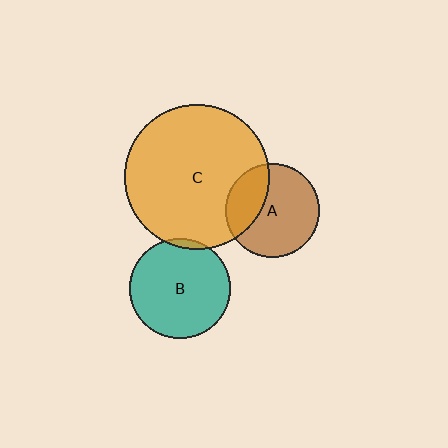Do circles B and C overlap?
Yes.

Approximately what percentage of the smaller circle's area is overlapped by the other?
Approximately 5%.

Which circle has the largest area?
Circle C (orange).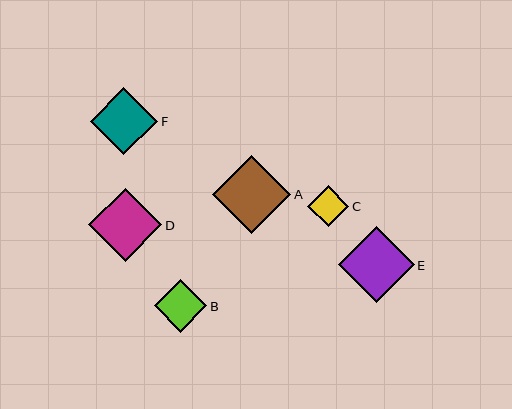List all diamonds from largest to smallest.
From largest to smallest: A, E, D, F, B, C.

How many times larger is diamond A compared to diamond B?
Diamond A is approximately 1.5 times the size of diamond B.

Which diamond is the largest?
Diamond A is the largest with a size of approximately 78 pixels.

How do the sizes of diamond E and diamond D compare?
Diamond E and diamond D are approximately the same size.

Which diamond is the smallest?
Diamond C is the smallest with a size of approximately 41 pixels.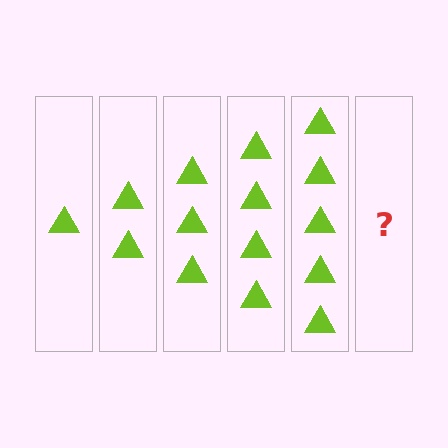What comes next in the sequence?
The next element should be 6 triangles.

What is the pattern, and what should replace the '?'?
The pattern is that each step adds one more triangle. The '?' should be 6 triangles.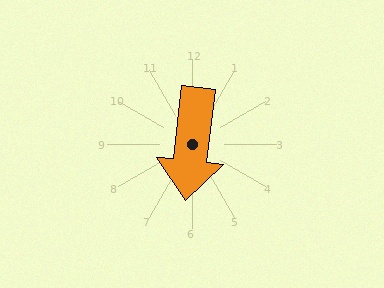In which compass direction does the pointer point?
South.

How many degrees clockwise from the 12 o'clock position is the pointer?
Approximately 186 degrees.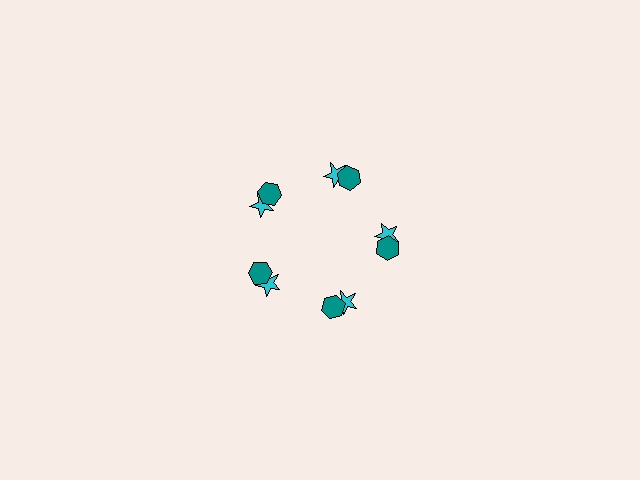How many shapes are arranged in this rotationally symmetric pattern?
There are 10 shapes, arranged in 5 groups of 2.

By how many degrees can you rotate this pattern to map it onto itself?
The pattern maps onto itself every 72 degrees of rotation.